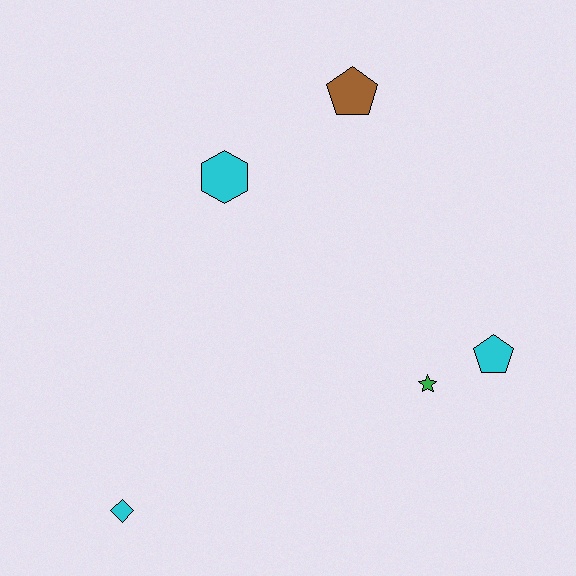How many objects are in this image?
There are 5 objects.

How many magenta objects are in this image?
There are no magenta objects.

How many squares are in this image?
There are no squares.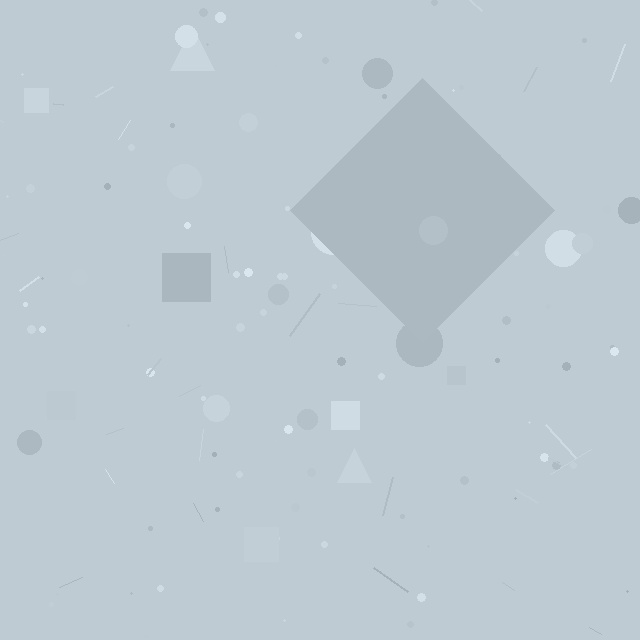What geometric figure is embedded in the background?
A diamond is embedded in the background.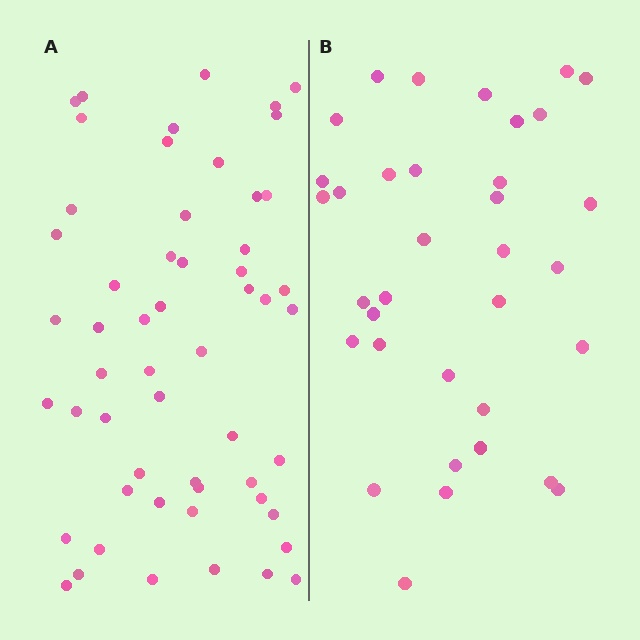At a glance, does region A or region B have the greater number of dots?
Region A (the left region) has more dots.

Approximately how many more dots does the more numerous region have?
Region A has approximately 20 more dots than region B.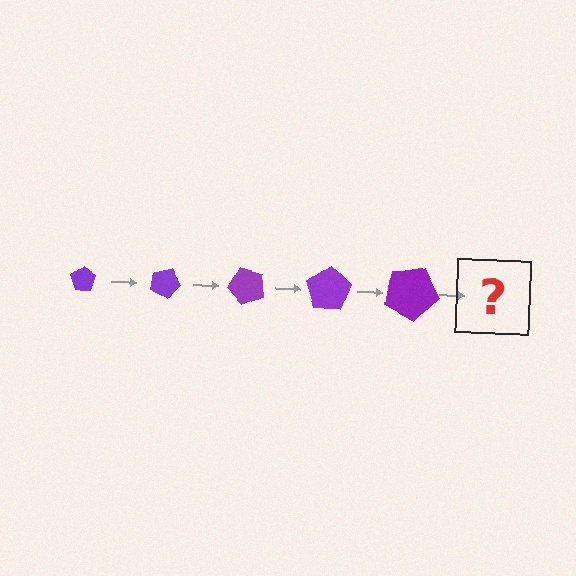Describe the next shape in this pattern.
It should be a pentagon, larger than the previous one and rotated 125 degrees from the start.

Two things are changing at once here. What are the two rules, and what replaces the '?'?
The two rules are that the pentagon grows larger each step and it rotates 25 degrees each step. The '?' should be a pentagon, larger than the previous one and rotated 125 degrees from the start.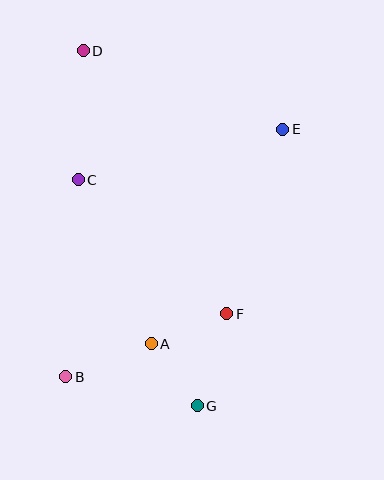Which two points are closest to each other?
Points A and G are closest to each other.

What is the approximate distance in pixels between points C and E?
The distance between C and E is approximately 210 pixels.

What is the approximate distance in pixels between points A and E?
The distance between A and E is approximately 251 pixels.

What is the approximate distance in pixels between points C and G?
The distance between C and G is approximately 255 pixels.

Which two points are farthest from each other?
Points D and G are farthest from each other.